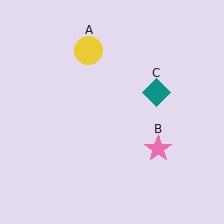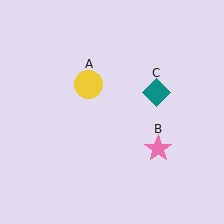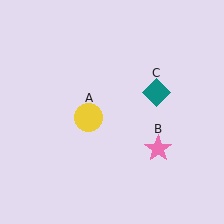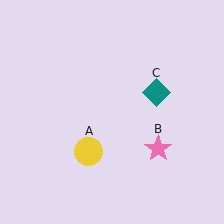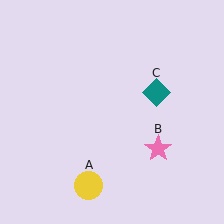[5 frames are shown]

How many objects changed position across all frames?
1 object changed position: yellow circle (object A).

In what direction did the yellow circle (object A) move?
The yellow circle (object A) moved down.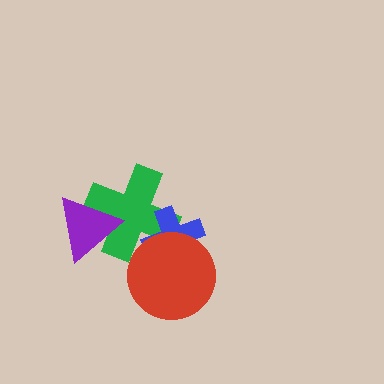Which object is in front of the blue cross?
The red circle is in front of the blue cross.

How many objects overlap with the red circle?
2 objects overlap with the red circle.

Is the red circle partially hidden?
No, no other shape covers it.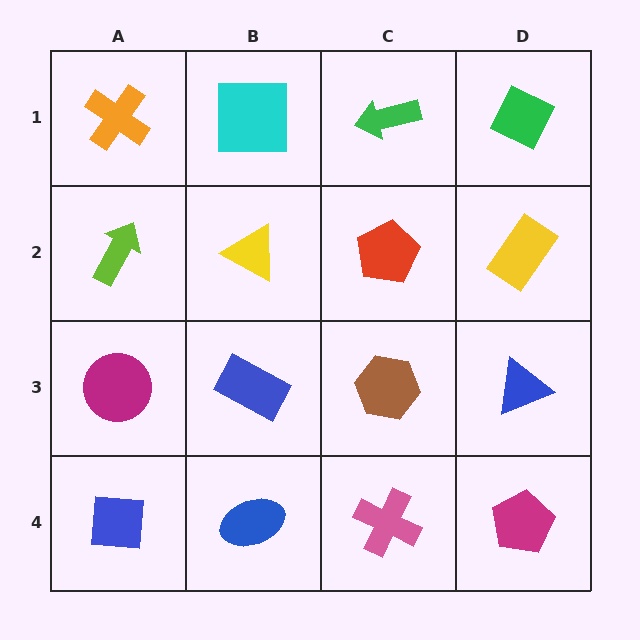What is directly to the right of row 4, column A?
A blue ellipse.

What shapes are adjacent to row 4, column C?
A brown hexagon (row 3, column C), a blue ellipse (row 4, column B), a magenta pentagon (row 4, column D).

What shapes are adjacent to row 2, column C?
A green arrow (row 1, column C), a brown hexagon (row 3, column C), a yellow triangle (row 2, column B), a yellow rectangle (row 2, column D).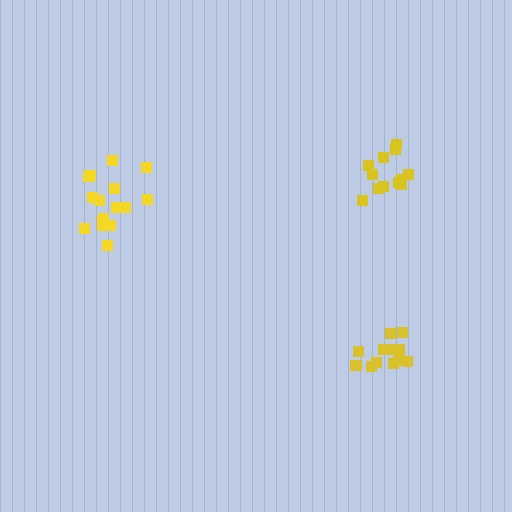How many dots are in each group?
Group 1: 12 dots, Group 2: 13 dots, Group 3: 16 dots (41 total).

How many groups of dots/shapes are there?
There are 3 groups.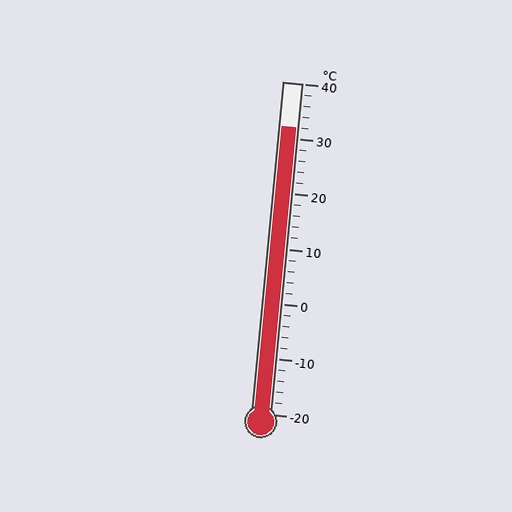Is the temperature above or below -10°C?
The temperature is above -10°C.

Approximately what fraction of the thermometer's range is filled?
The thermometer is filled to approximately 85% of its range.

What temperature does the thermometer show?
The thermometer shows approximately 32°C.